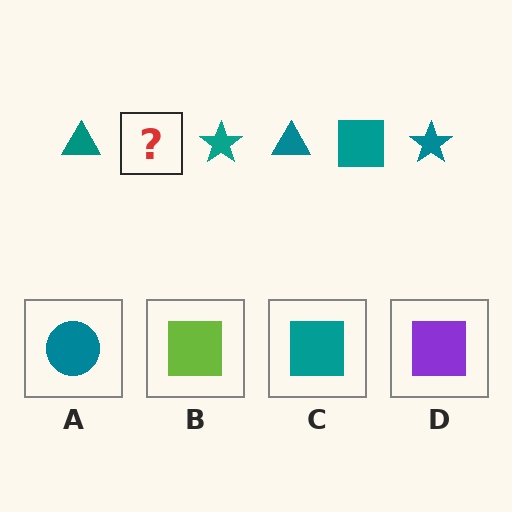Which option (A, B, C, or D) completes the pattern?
C.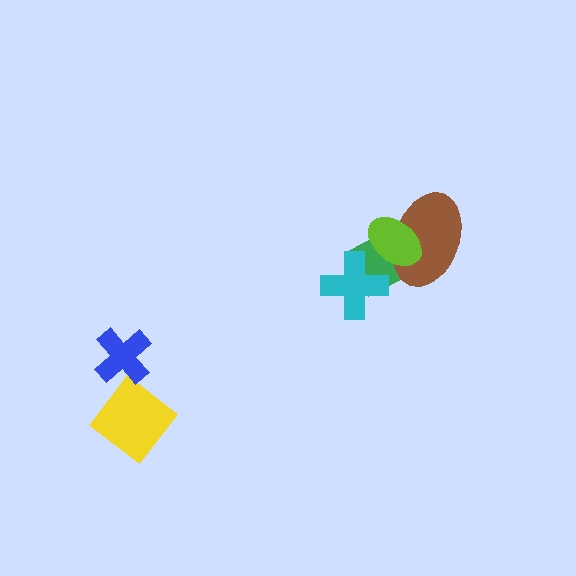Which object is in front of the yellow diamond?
The blue cross is in front of the yellow diamond.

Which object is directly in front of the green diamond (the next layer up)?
The brown ellipse is directly in front of the green diamond.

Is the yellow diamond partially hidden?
Yes, it is partially covered by another shape.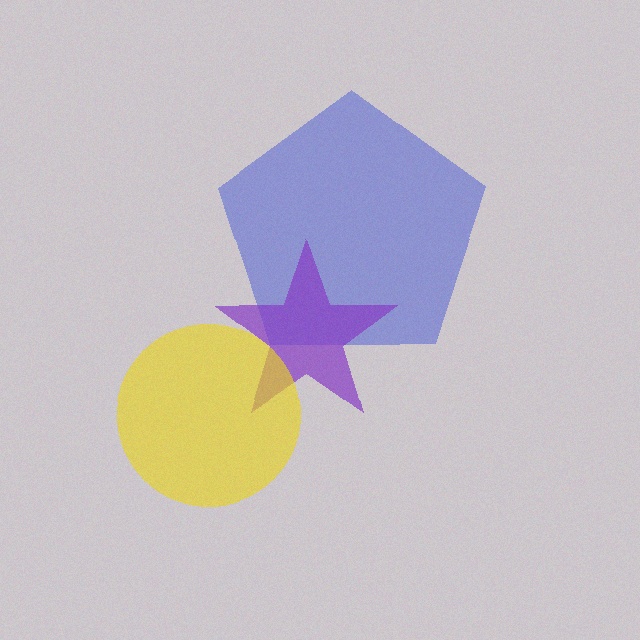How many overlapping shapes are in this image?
There are 3 overlapping shapes in the image.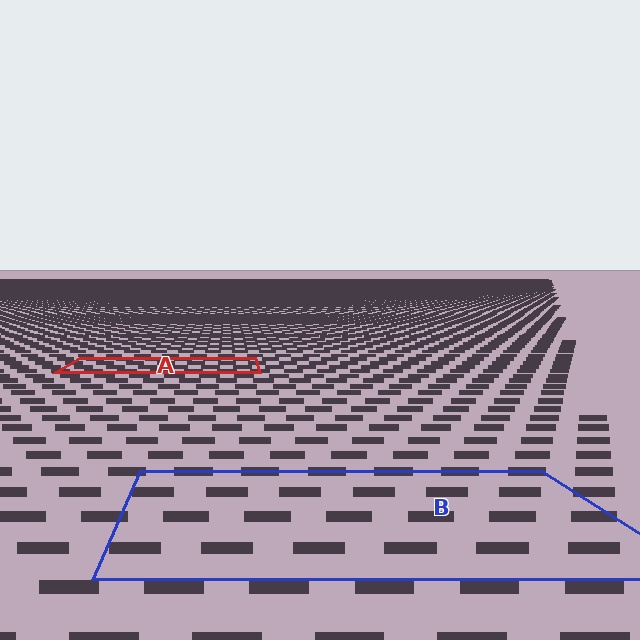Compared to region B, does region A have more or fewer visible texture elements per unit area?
Region A has more texture elements per unit area — they are packed more densely because it is farther away.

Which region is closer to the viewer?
Region B is closer. The texture elements there are larger and more spread out.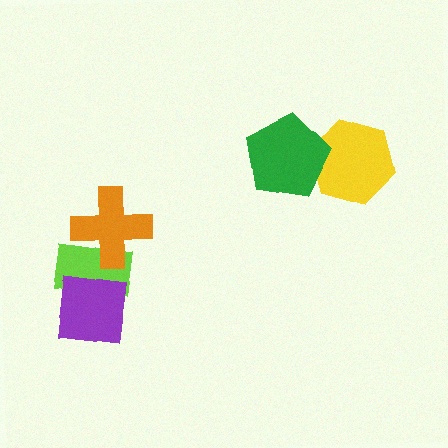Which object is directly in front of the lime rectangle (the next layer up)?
The orange cross is directly in front of the lime rectangle.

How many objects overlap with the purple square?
1 object overlaps with the purple square.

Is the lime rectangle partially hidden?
Yes, it is partially covered by another shape.